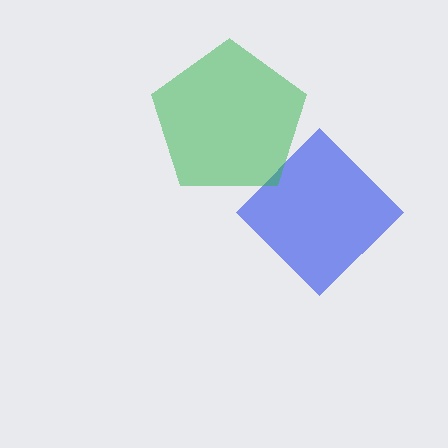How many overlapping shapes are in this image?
There are 2 overlapping shapes in the image.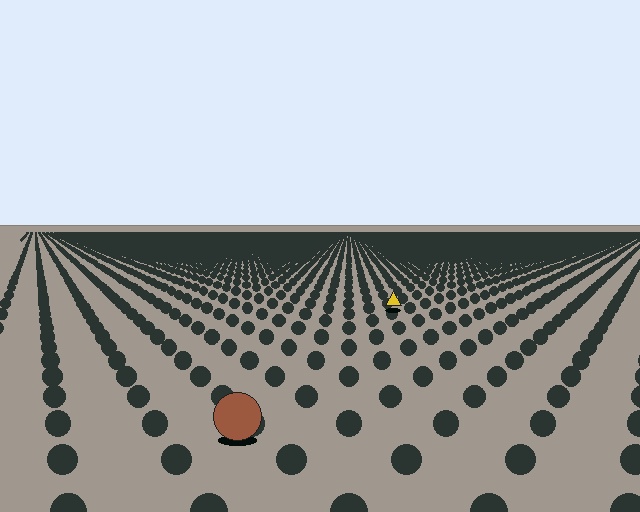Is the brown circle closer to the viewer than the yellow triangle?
Yes. The brown circle is closer — you can tell from the texture gradient: the ground texture is coarser near it.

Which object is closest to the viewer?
The brown circle is closest. The texture marks near it are larger and more spread out.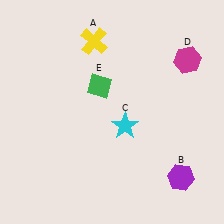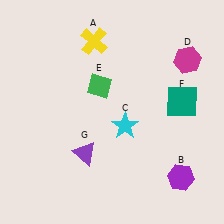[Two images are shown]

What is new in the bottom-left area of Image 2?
A purple triangle (G) was added in the bottom-left area of Image 2.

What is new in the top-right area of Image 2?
A teal square (F) was added in the top-right area of Image 2.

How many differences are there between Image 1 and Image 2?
There are 2 differences between the two images.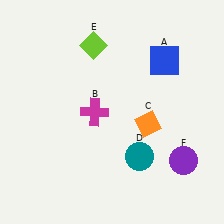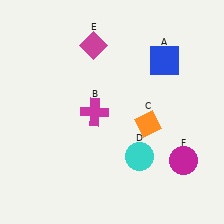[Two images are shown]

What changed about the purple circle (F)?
In Image 1, F is purple. In Image 2, it changed to magenta.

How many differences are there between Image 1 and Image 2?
There are 3 differences between the two images.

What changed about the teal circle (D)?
In Image 1, D is teal. In Image 2, it changed to cyan.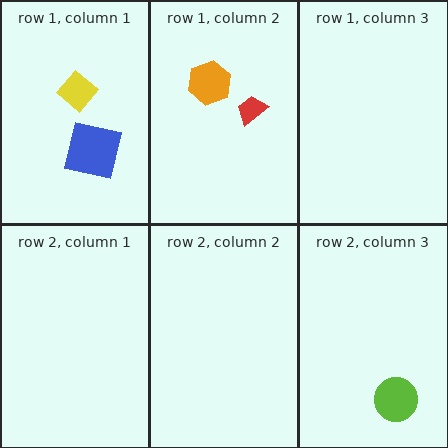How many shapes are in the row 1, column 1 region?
2.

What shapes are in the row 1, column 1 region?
The yellow diamond, the blue square.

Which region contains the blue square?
The row 1, column 1 region.